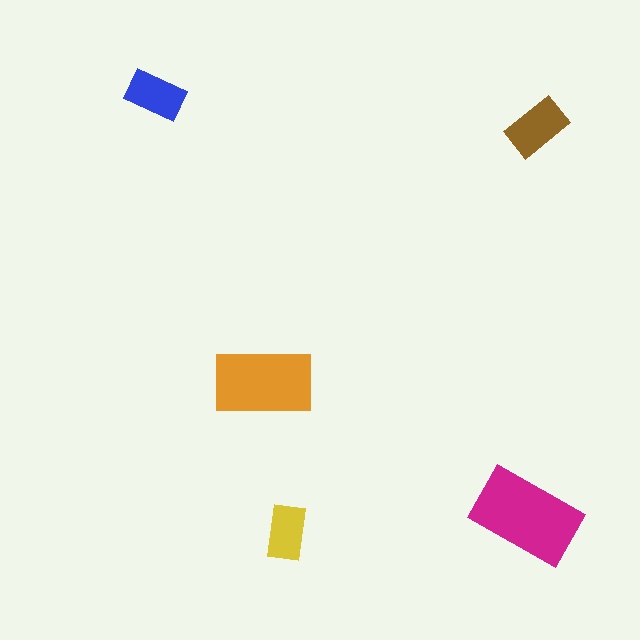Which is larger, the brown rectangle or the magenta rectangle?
The magenta one.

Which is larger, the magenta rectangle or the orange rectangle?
The magenta one.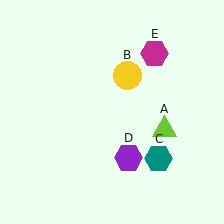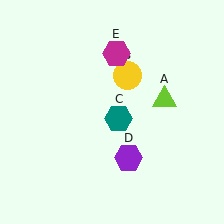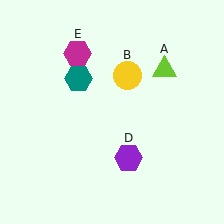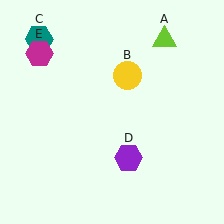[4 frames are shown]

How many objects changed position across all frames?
3 objects changed position: lime triangle (object A), teal hexagon (object C), magenta hexagon (object E).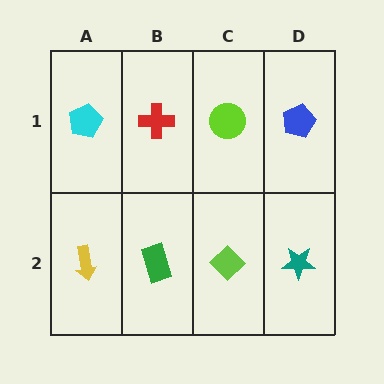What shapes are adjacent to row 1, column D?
A teal star (row 2, column D), a lime circle (row 1, column C).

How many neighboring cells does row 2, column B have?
3.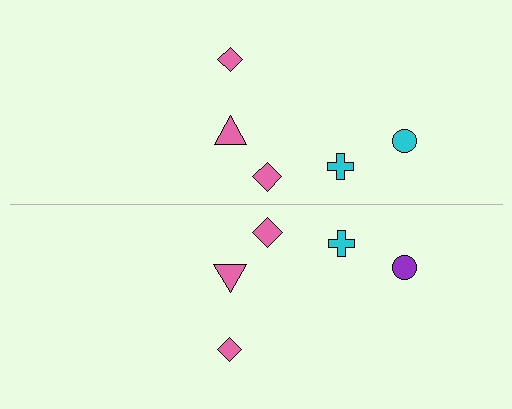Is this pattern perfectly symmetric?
No, the pattern is not perfectly symmetric. The purple circle on the bottom side breaks the symmetry — its mirror counterpart is cyan.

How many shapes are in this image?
There are 10 shapes in this image.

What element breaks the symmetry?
The purple circle on the bottom side breaks the symmetry — its mirror counterpart is cyan.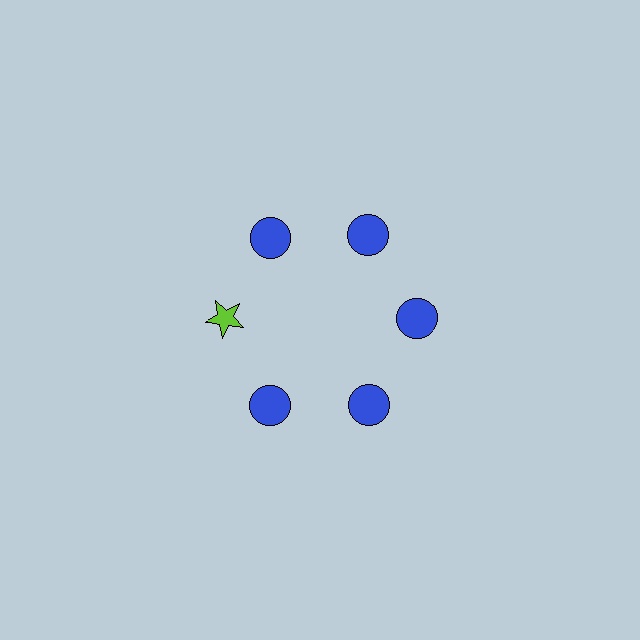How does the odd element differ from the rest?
It differs in both color (lime instead of blue) and shape (star instead of circle).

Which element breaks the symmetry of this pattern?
The lime star at roughly the 9 o'clock position breaks the symmetry. All other shapes are blue circles.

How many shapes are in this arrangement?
There are 6 shapes arranged in a ring pattern.